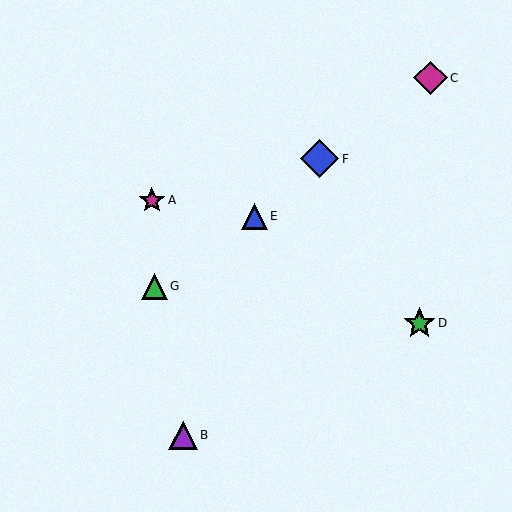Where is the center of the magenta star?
The center of the magenta star is at (152, 200).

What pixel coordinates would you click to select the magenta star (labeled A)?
Click at (152, 200) to select the magenta star A.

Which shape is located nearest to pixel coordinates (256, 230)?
The blue triangle (labeled E) at (255, 216) is nearest to that location.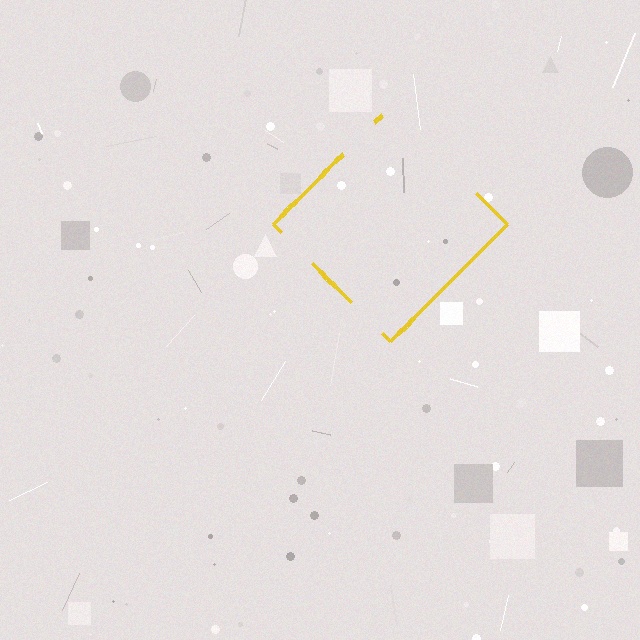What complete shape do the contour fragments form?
The contour fragments form a diamond.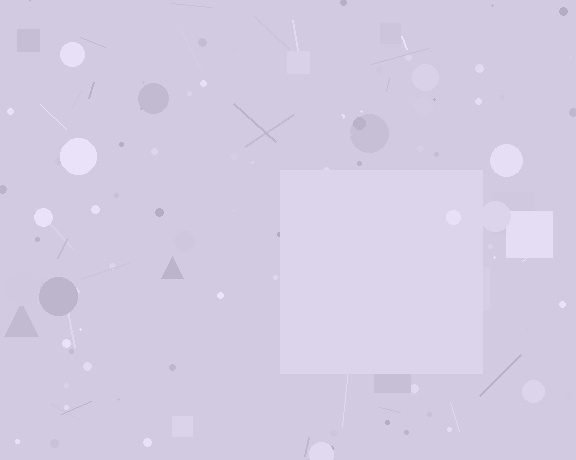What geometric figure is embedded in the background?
A square is embedded in the background.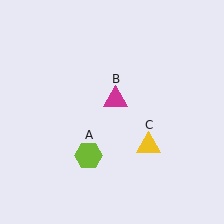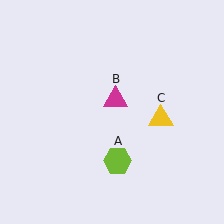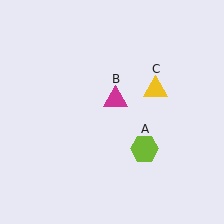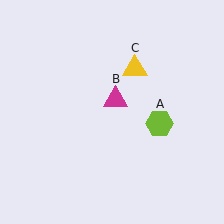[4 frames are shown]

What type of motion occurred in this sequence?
The lime hexagon (object A), yellow triangle (object C) rotated counterclockwise around the center of the scene.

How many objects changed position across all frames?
2 objects changed position: lime hexagon (object A), yellow triangle (object C).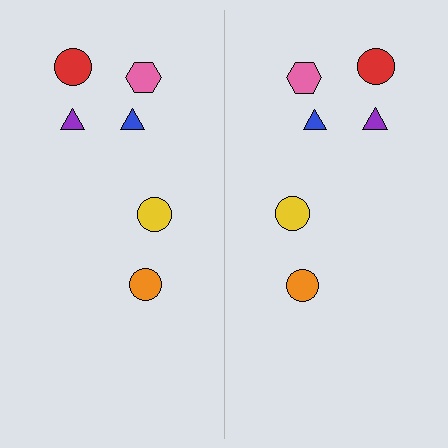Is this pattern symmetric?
Yes, this pattern has bilateral (reflection) symmetry.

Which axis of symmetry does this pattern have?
The pattern has a vertical axis of symmetry running through the center of the image.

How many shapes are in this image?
There are 12 shapes in this image.